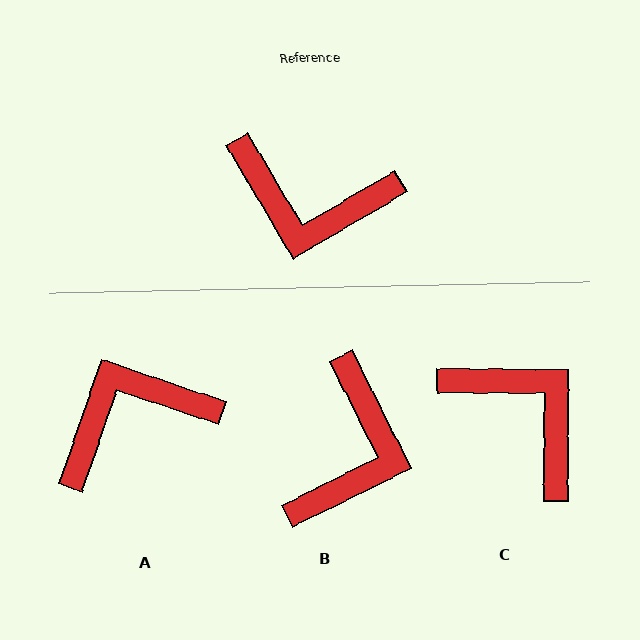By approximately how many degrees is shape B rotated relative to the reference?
Approximately 86 degrees counter-clockwise.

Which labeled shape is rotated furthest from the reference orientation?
C, about 149 degrees away.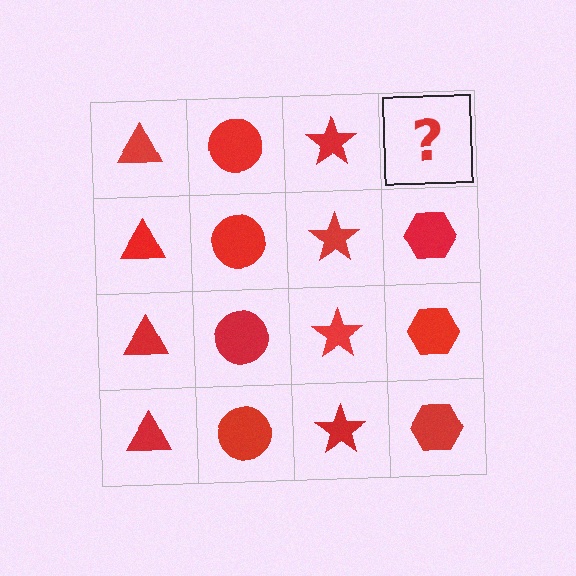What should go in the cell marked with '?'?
The missing cell should contain a red hexagon.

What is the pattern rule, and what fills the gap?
The rule is that each column has a consistent shape. The gap should be filled with a red hexagon.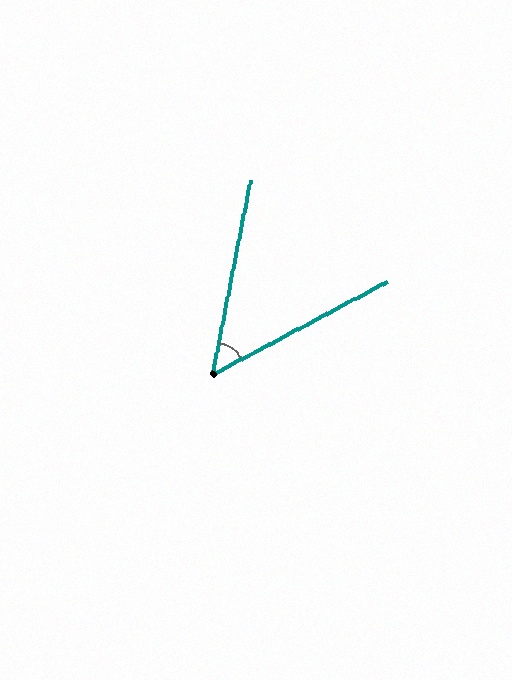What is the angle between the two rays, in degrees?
Approximately 51 degrees.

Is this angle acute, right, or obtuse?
It is acute.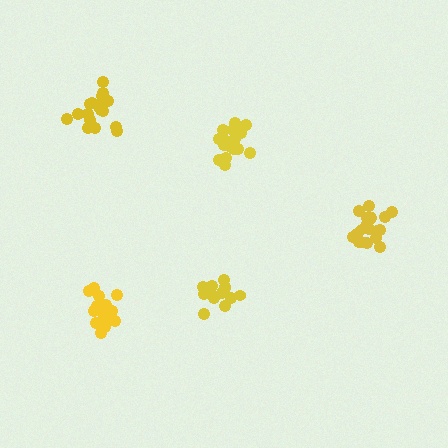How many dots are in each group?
Group 1: 15 dots, Group 2: 19 dots, Group 3: 17 dots, Group 4: 20 dots, Group 5: 20 dots (91 total).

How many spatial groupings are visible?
There are 5 spatial groupings.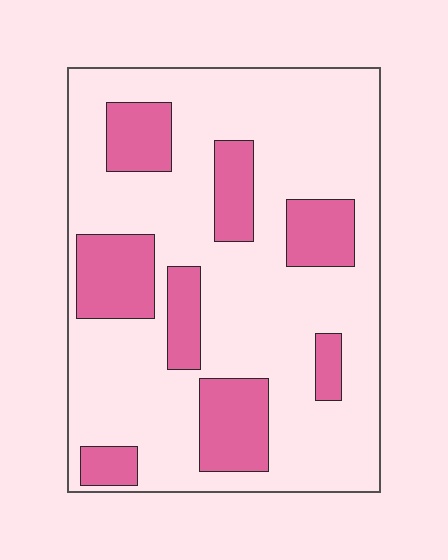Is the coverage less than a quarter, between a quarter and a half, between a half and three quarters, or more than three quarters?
Between a quarter and a half.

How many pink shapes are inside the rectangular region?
8.